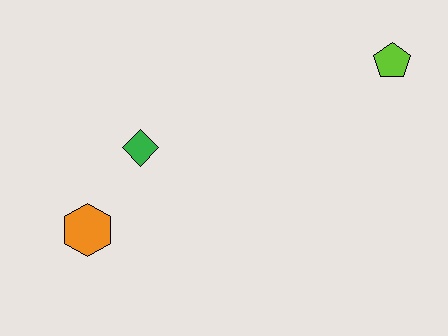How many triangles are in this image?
There are no triangles.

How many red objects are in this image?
There are no red objects.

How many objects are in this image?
There are 3 objects.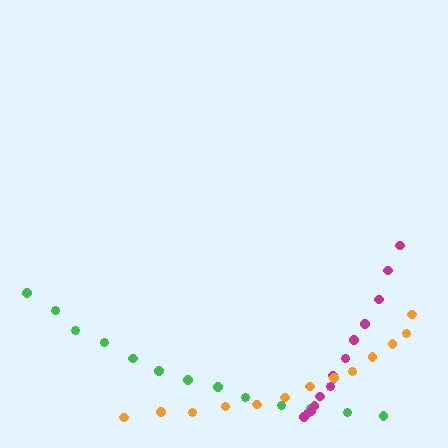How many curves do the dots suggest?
There are 3 distinct paths.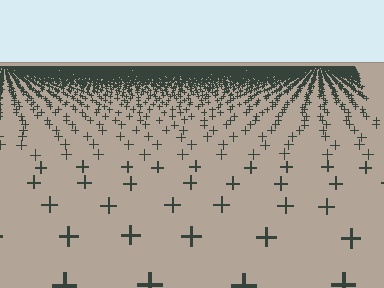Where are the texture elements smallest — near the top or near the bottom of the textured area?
Near the top.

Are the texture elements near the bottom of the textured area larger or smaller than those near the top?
Larger. Near the bottom, elements are closer to the viewer and appear at a bigger on-screen size.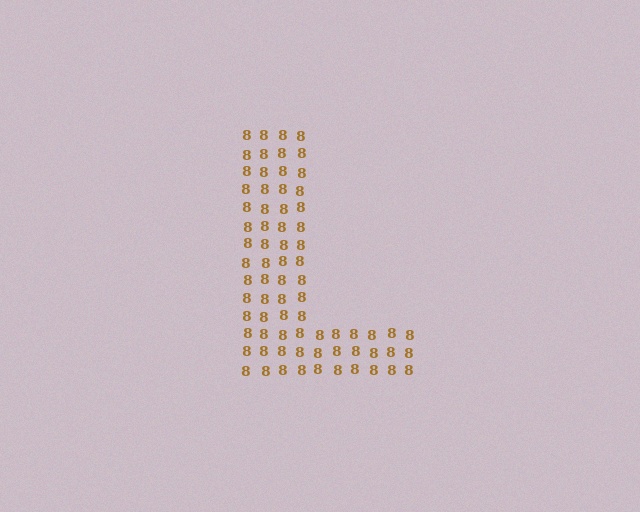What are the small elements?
The small elements are digit 8's.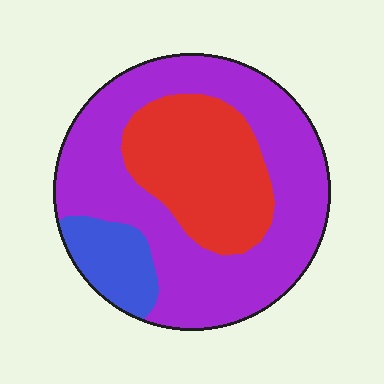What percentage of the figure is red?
Red covers 29% of the figure.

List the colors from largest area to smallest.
From largest to smallest: purple, red, blue.